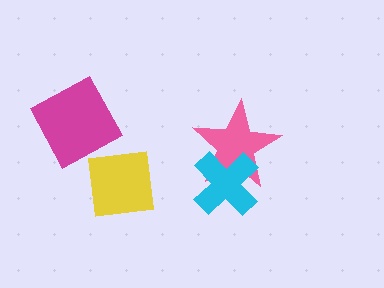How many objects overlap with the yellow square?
0 objects overlap with the yellow square.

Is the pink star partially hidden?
Yes, it is partially covered by another shape.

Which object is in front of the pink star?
The cyan cross is in front of the pink star.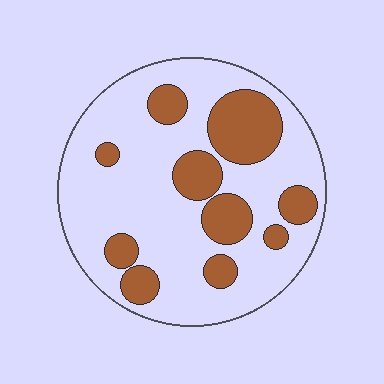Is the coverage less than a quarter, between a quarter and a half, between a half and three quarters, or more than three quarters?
Between a quarter and a half.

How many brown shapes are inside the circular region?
10.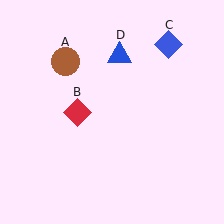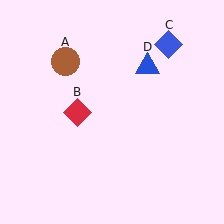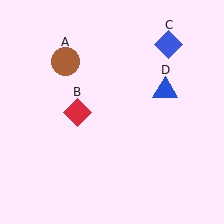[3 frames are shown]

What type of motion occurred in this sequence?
The blue triangle (object D) rotated clockwise around the center of the scene.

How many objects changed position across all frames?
1 object changed position: blue triangle (object D).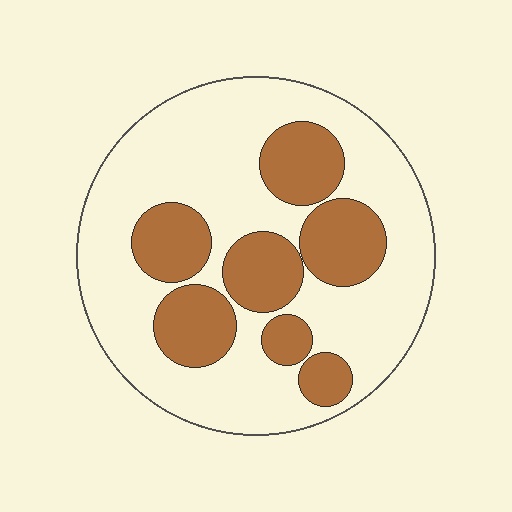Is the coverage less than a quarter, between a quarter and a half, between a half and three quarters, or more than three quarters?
Between a quarter and a half.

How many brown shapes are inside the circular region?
7.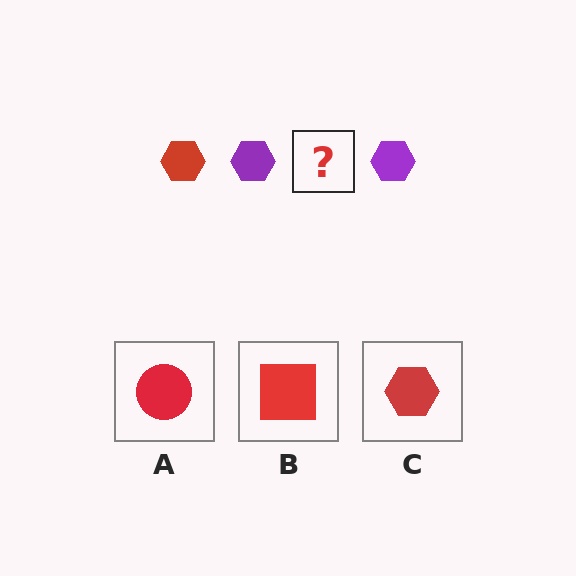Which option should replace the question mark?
Option C.